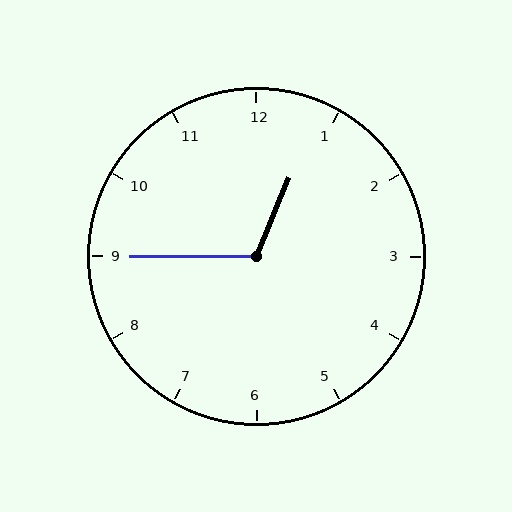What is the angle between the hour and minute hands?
Approximately 112 degrees.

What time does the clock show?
12:45.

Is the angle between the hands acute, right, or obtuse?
It is obtuse.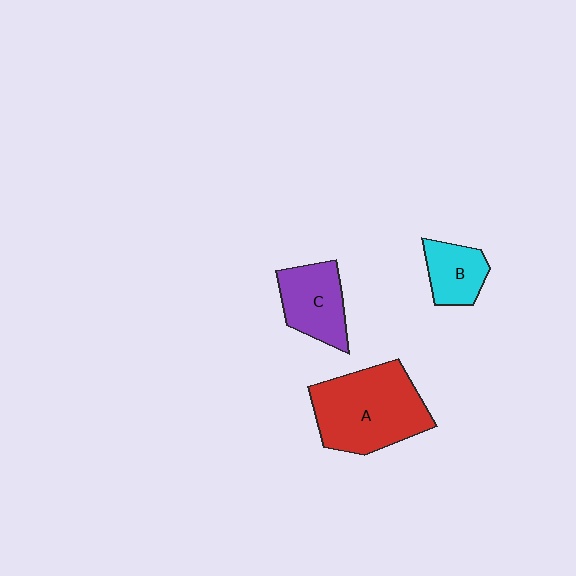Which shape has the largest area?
Shape A (red).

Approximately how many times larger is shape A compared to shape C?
Approximately 1.8 times.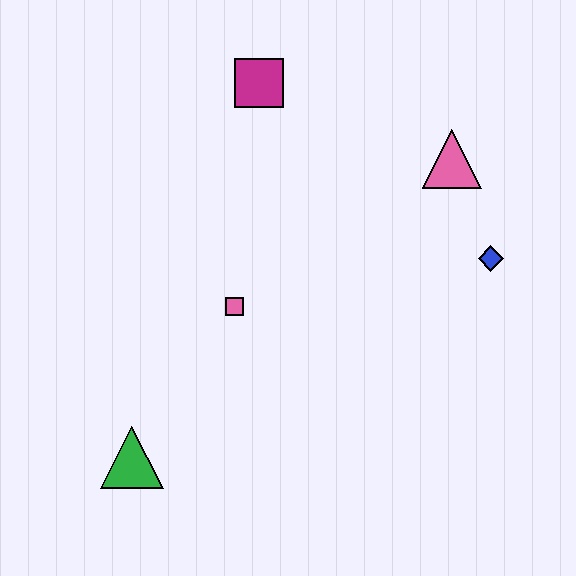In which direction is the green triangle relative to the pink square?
The green triangle is below the pink square.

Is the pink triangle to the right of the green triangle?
Yes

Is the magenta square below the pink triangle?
No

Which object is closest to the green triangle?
The pink square is closest to the green triangle.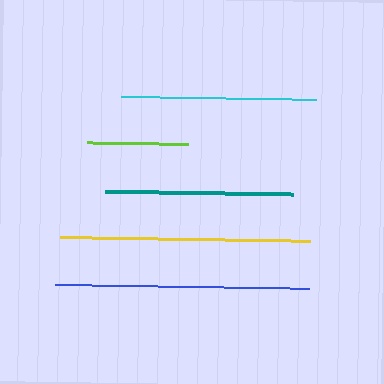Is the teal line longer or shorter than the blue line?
The blue line is longer than the teal line.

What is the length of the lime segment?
The lime segment is approximately 101 pixels long.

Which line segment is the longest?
The blue line is the longest at approximately 254 pixels.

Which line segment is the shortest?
The lime line is the shortest at approximately 101 pixels.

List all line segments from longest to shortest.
From longest to shortest: blue, yellow, cyan, teal, lime.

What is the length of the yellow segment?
The yellow segment is approximately 249 pixels long.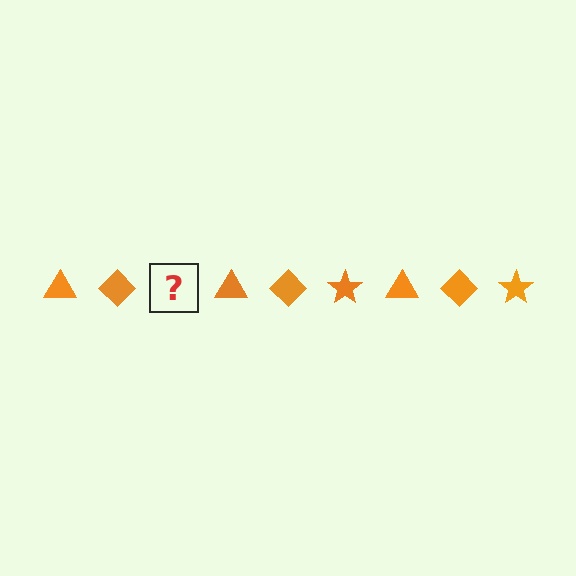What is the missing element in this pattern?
The missing element is an orange star.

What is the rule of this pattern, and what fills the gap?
The rule is that the pattern cycles through triangle, diamond, star shapes in orange. The gap should be filled with an orange star.